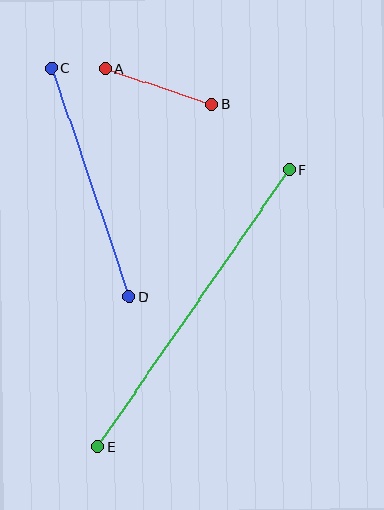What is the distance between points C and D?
The distance is approximately 241 pixels.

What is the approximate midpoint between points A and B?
The midpoint is at approximately (159, 86) pixels.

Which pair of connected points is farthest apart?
Points E and F are farthest apart.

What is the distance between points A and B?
The distance is approximately 113 pixels.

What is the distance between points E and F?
The distance is approximately 337 pixels.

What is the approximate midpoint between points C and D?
The midpoint is at approximately (90, 182) pixels.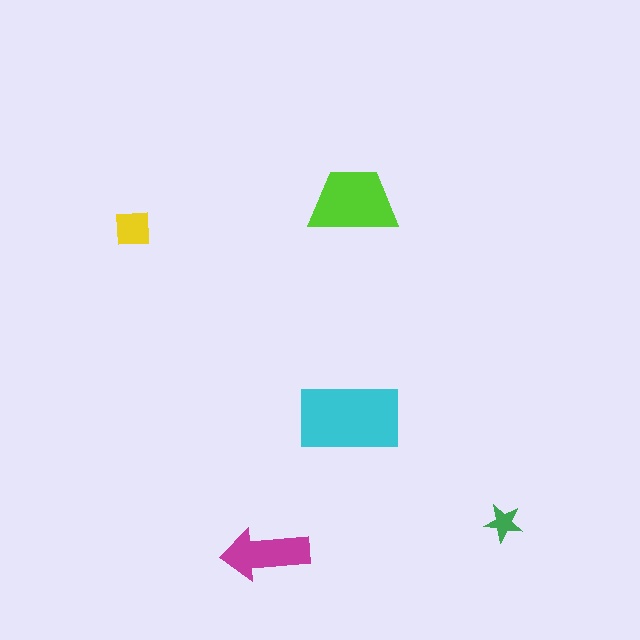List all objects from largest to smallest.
The cyan rectangle, the lime trapezoid, the magenta arrow, the yellow square, the green star.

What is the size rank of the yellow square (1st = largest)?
4th.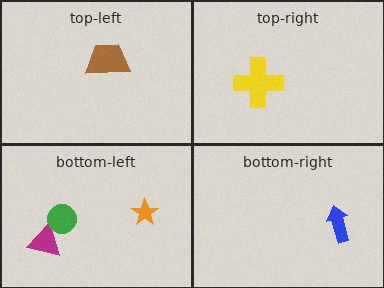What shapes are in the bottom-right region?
The blue arrow.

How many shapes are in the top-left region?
1.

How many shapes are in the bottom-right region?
1.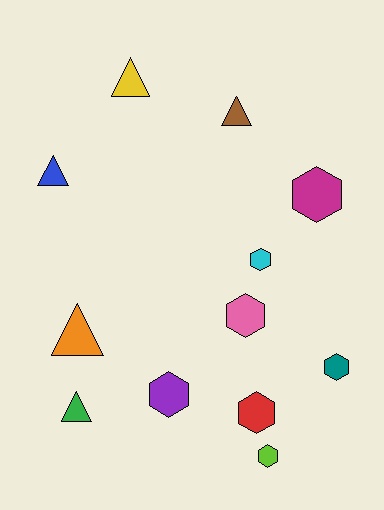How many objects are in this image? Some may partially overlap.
There are 12 objects.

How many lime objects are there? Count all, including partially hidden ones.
There is 1 lime object.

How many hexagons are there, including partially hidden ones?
There are 7 hexagons.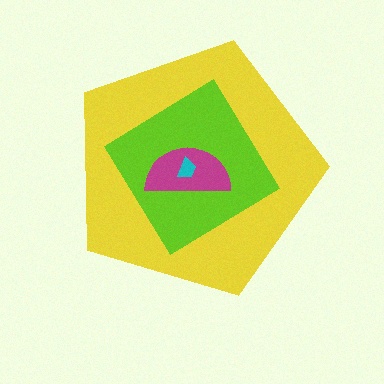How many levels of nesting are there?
4.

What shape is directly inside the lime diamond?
The magenta semicircle.